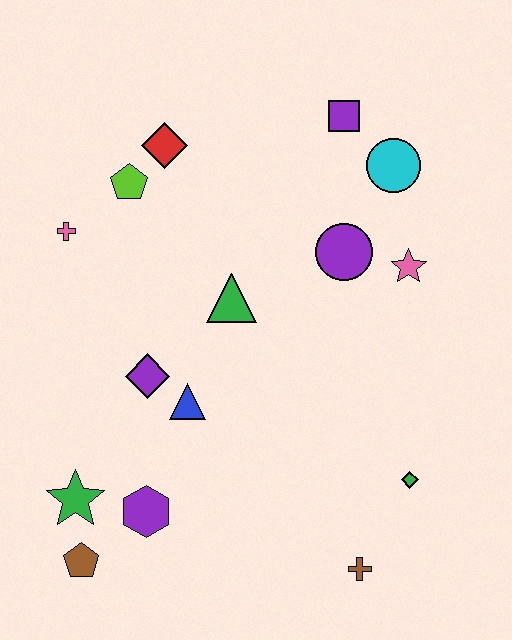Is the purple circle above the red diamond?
No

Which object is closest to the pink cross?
The lime pentagon is closest to the pink cross.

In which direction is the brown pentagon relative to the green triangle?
The brown pentagon is below the green triangle.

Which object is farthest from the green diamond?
The pink cross is farthest from the green diamond.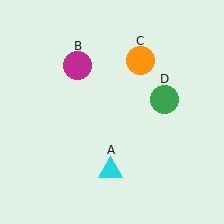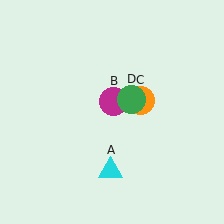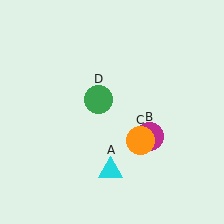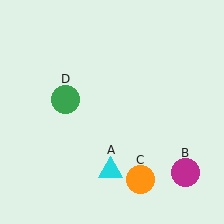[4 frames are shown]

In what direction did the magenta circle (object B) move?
The magenta circle (object B) moved down and to the right.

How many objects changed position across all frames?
3 objects changed position: magenta circle (object B), orange circle (object C), green circle (object D).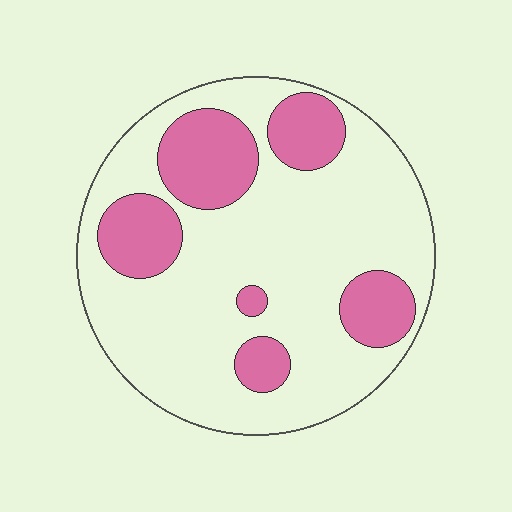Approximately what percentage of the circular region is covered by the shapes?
Approximately 25%.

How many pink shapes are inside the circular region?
6.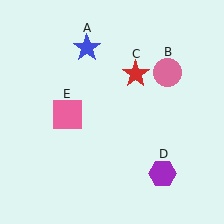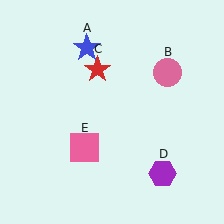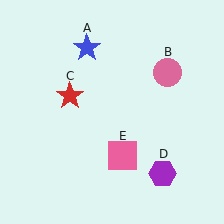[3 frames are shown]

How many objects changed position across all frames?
2 objects changed position: red star (object C), pink square (object E).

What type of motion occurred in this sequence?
The red star (object C), pink square (object E) rotated counterclockwise around the center of the scene.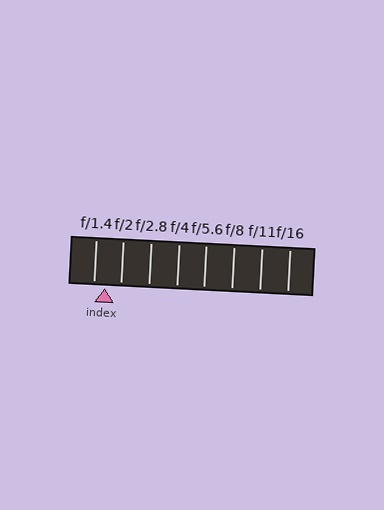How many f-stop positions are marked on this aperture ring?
There are 8 f-stop positions marked.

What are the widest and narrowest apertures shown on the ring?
The widest aperture shown is f/1.4 and the narrowest is f/16.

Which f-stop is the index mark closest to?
The index mark is closest to f/1.4.